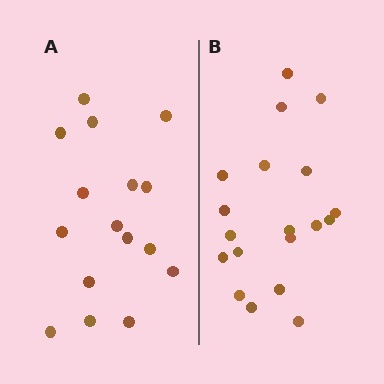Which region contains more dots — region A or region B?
Region B (the right region) has more dots.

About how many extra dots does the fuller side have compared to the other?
Region B has just a few more — roughly 2 or 3 more dots than region A.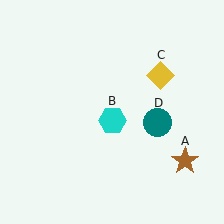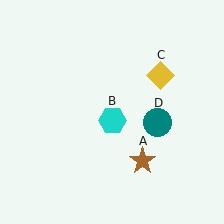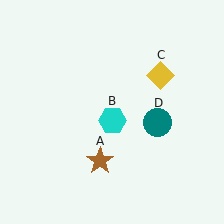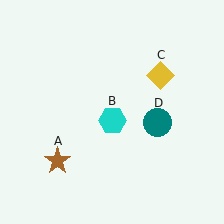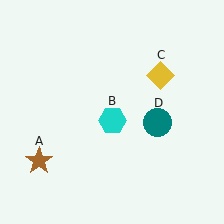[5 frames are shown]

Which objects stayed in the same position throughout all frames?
Cyan hexagon (object B) and yellow diamond (object C) and teal circle (object D) remained stationary.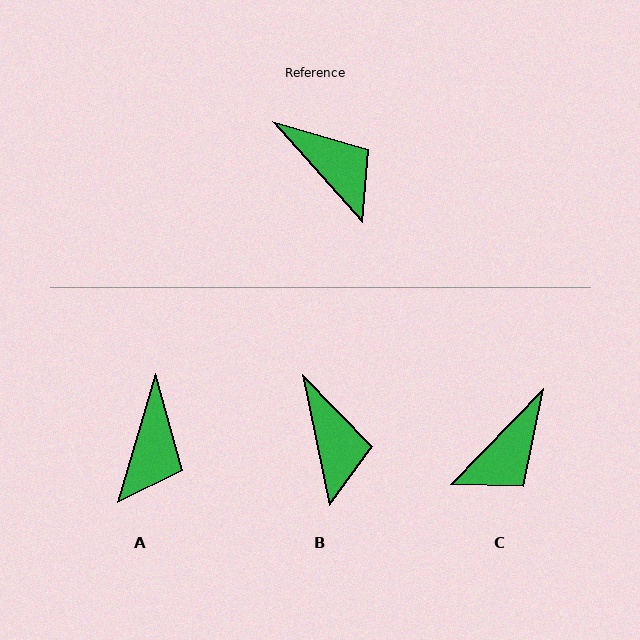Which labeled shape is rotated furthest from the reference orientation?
C, about 86 degrees away.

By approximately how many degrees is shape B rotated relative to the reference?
Approximately 30 degrees clockwise.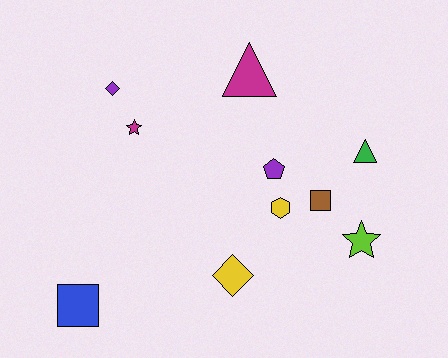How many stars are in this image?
There are 2 stars.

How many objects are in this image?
There are 10 objects.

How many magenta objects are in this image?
There are 2 magenta objects.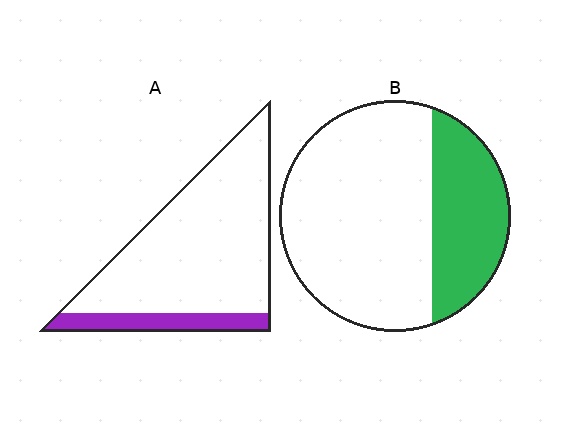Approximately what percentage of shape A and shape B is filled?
A is approximately 15% and B is approximately 30%.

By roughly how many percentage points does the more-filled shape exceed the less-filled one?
By roughly 15 percentage points (B over A).